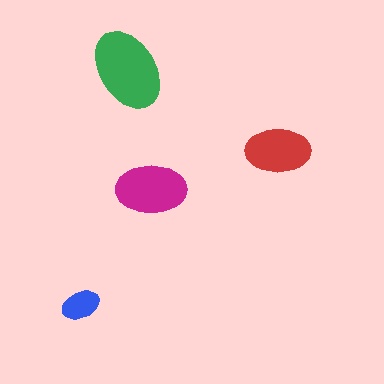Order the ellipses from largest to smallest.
the green one, the magenta one, the red one, the blue one.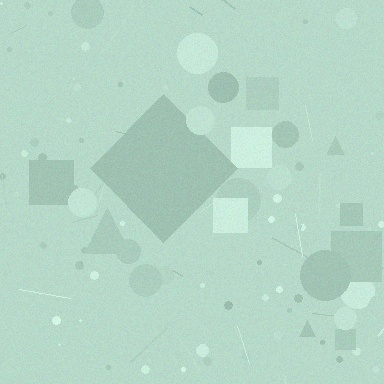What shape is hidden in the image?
A diamond is hidden in the image.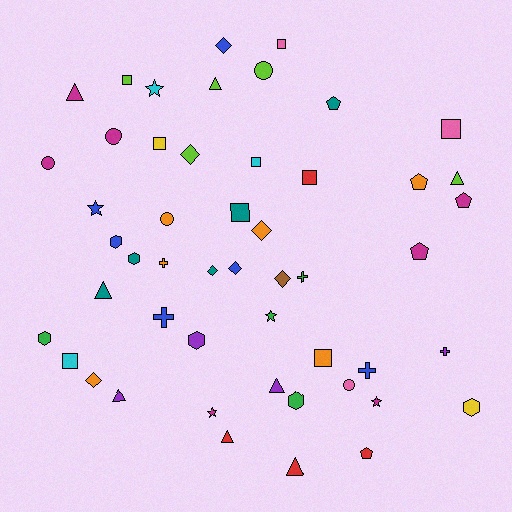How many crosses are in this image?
There are 5 crosses.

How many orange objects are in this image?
There are 6 orange objects.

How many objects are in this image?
There are 50 objects.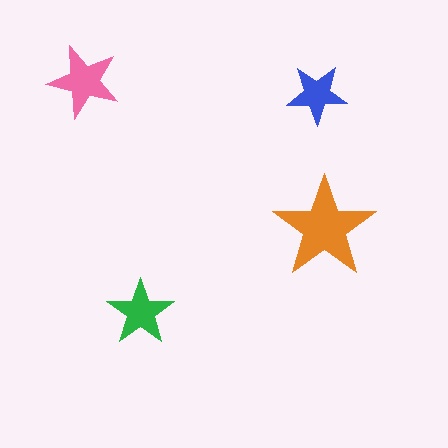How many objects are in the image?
There are 4 objects in the image.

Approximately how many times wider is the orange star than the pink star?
About 1.5 times wider.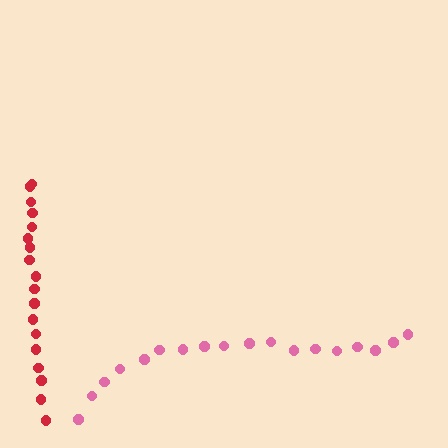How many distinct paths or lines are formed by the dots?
There are 2 distinct paths.